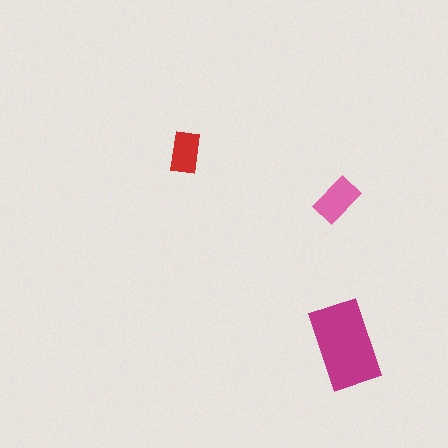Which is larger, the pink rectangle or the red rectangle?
The pink one.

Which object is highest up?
The red rectangle is topmost.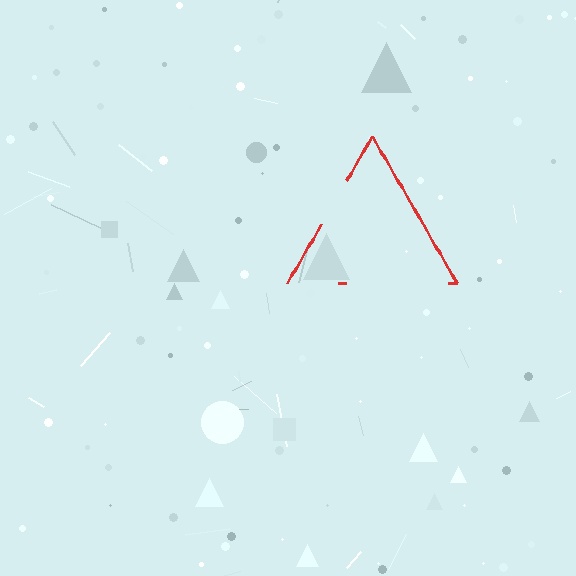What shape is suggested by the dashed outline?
The dashed outline suggests a triangle.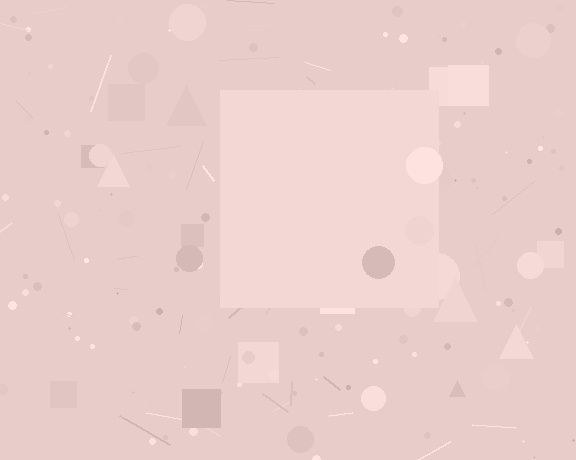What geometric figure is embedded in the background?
A square is embedded in the background.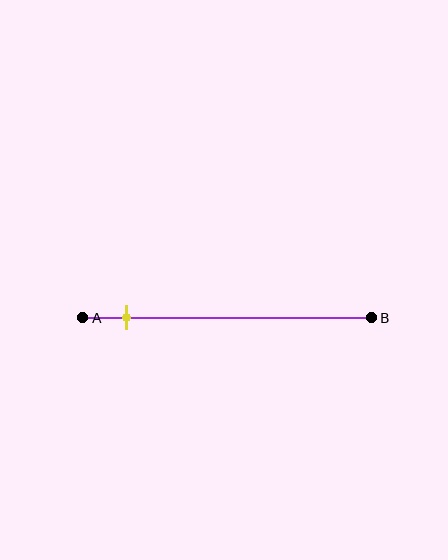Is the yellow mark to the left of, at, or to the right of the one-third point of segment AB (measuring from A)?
The yellow mark is to the left of the one-third point of segment AB.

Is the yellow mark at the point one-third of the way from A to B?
No, the mark is at about 15% from A, not at the 33% one-third point.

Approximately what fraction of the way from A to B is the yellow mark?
The yellow mark is approximately 15% of the way from A to B.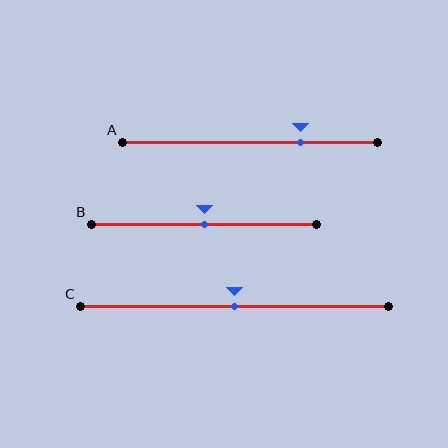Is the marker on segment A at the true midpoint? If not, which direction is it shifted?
No, the marker on segment A is shifted to the right by about 20% of the segment length.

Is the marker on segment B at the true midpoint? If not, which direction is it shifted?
Yes, the marker on segment B is at the true midpoint.